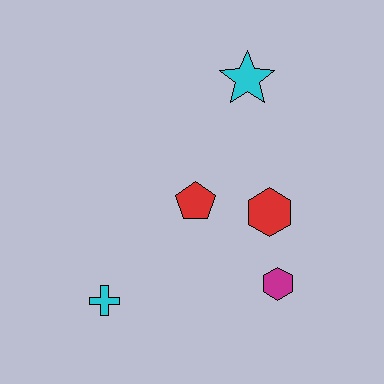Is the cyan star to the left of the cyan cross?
No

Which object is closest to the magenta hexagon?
The red hexagon is closest to the magenta hexagon.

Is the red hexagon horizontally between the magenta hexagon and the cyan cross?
Yes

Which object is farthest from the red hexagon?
The cyan cross is farthest from the red hexagon.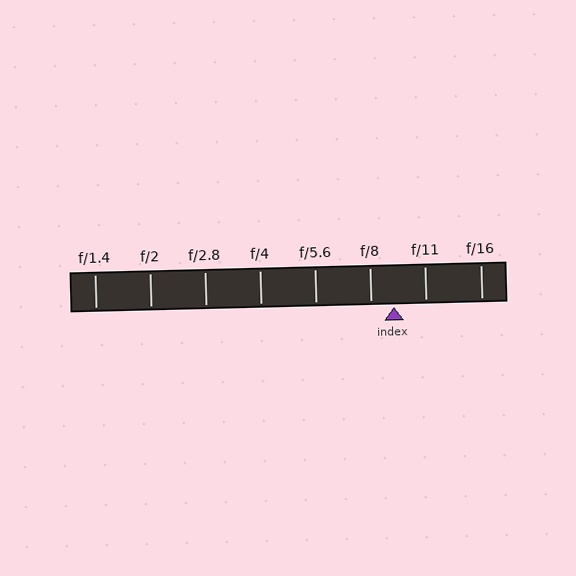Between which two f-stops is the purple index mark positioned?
The index mark is between f/8 and f/11.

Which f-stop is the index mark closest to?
The index mark is closest to f/8.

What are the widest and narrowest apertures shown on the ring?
The widest aperture shown is f/1.4 and the narrowest is f/16.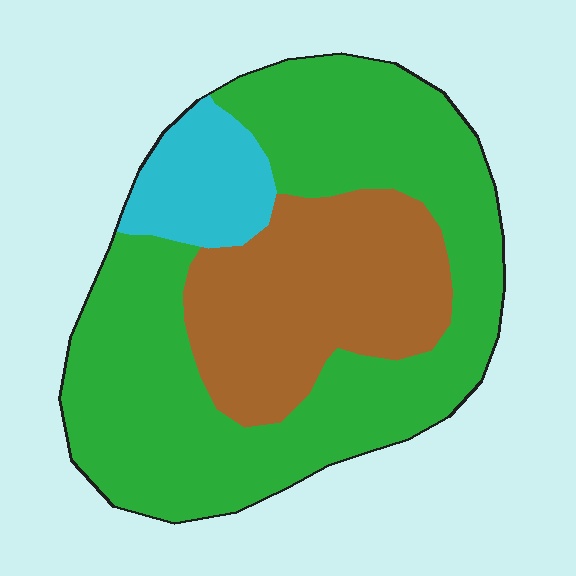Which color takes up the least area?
Cyan, at roughly 10%.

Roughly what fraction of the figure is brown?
Brown takes up about one quarter (1/4) of the figure.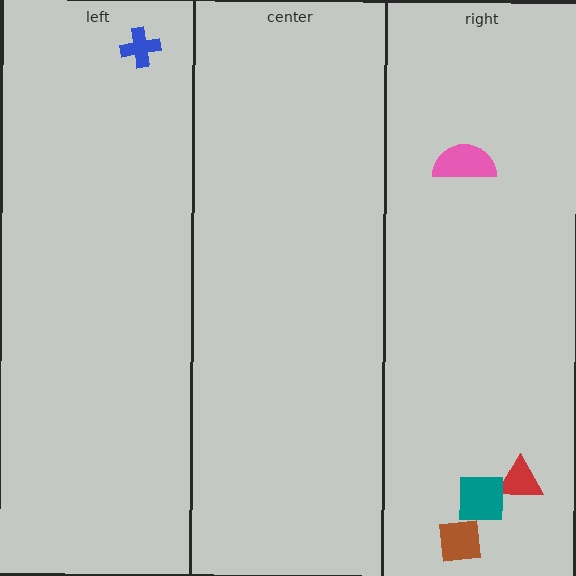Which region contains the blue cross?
The left region.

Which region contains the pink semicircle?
The right region.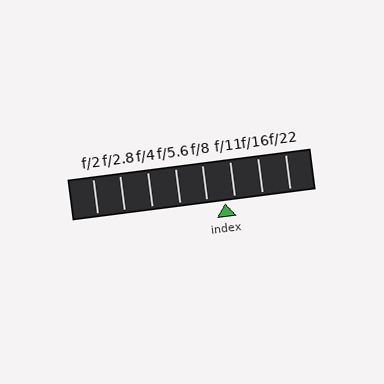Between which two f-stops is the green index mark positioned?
The index mark is between f/8 and f/11.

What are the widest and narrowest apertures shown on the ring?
The widest aperture shown is f/2 and the narrowest is f/22.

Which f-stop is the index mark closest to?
The index mark is closest to f/11.